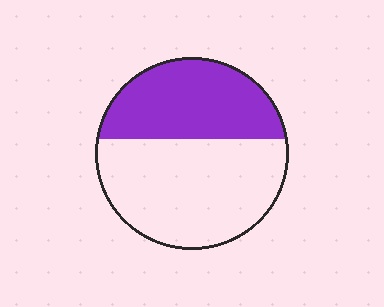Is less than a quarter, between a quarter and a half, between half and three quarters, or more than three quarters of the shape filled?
Between a quarter and a half.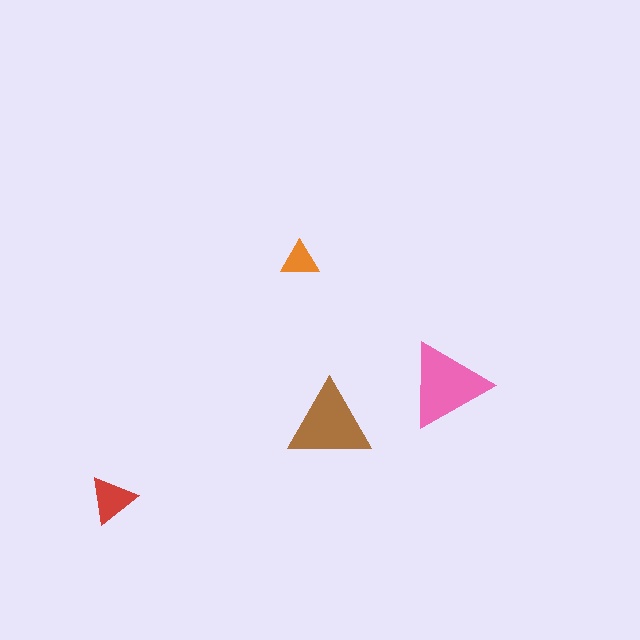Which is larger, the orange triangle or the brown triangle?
The brown one.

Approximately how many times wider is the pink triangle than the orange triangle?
About 2.5 times wider.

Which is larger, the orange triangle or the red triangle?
The red one.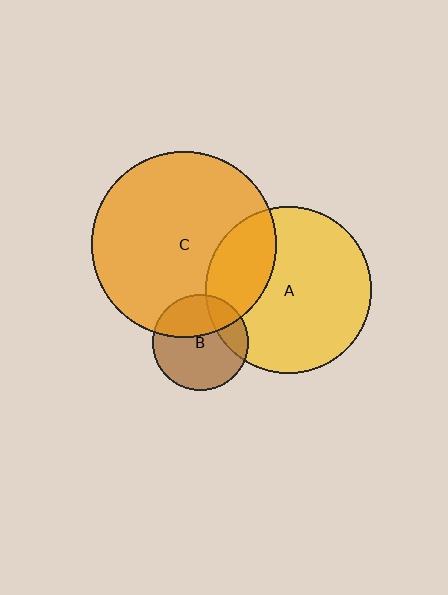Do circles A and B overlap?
Yes.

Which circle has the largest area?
Circle C (orange).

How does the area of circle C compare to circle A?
Approximately 1.2 times.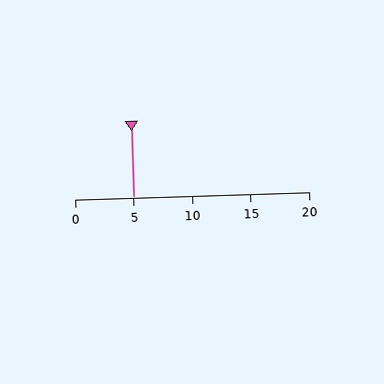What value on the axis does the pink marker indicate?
The marker indicates approximately 5.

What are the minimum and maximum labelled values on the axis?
The axis runs from 0 to 20.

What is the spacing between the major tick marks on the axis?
The major ticks are spaced 5 apart.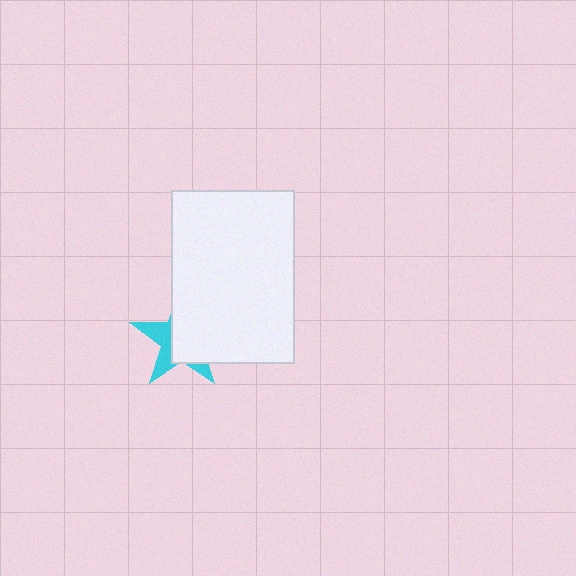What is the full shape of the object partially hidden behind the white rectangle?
The partially hidden object is a cyan star.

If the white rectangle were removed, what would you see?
You would see the complete cyan star.